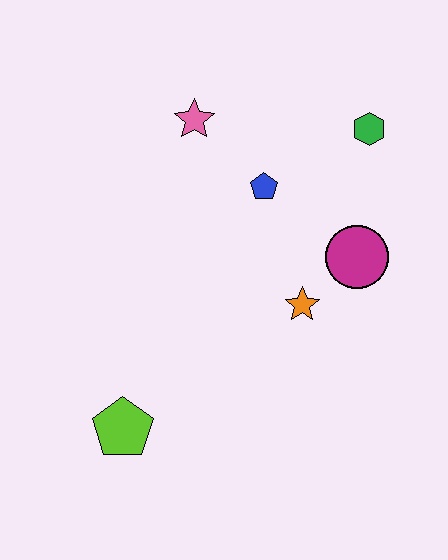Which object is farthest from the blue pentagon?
The lime pentagon is farthest from the blue pentagon.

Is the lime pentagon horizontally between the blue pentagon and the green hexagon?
No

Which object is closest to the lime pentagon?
The orange star is closest to the lime pentagon.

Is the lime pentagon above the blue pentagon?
No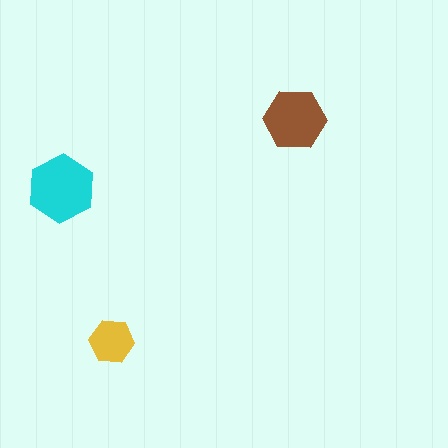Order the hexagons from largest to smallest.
the cyan one, the brown one, the yellow one.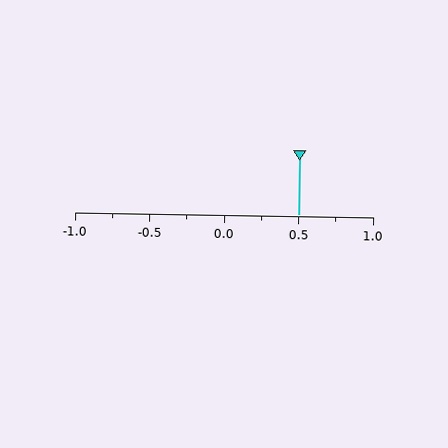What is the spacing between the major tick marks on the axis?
The major ticks are spaced 0.5 apart.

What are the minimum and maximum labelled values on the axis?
The axis runs from -1.0 to 1.0.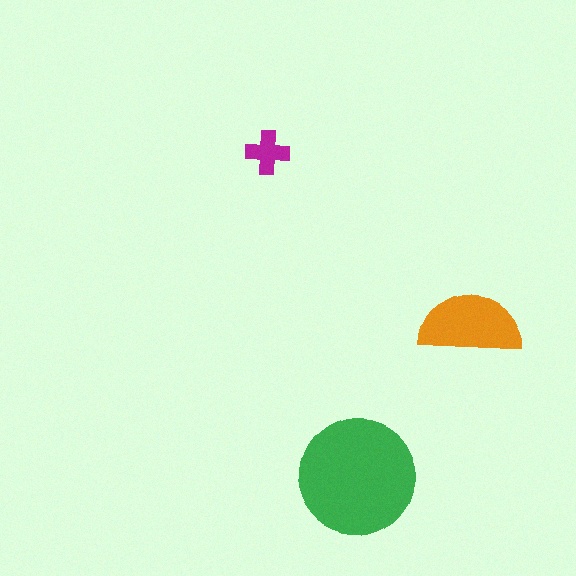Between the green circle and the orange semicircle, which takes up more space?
The green circle.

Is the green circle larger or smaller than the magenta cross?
Larger.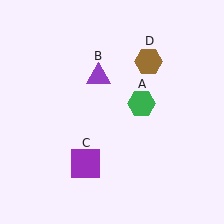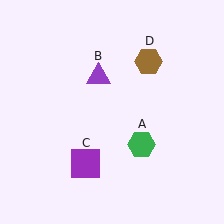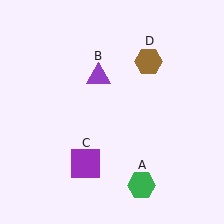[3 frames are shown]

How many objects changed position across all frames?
1 object changed position: green hexagon (object A).